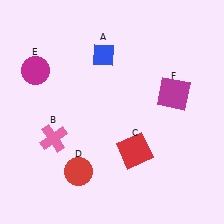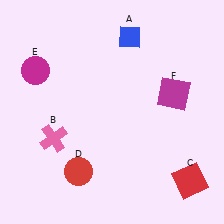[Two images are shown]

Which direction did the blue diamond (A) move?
The blue diamond (A) moved right.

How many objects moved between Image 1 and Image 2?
2 objects moved between the two images.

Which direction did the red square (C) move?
The red square (C) moved right.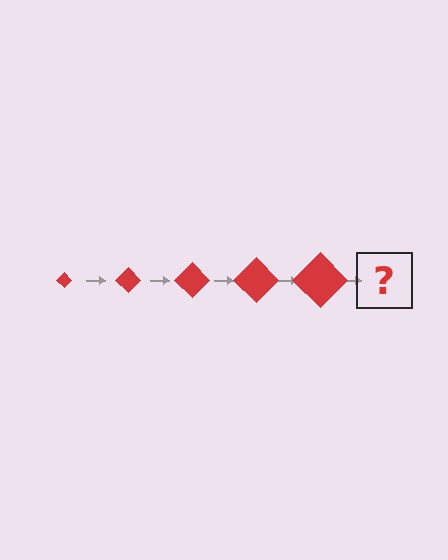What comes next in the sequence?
The next element should be a red diamond, larger than the previous one.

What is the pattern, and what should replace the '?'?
The pattern is that the diamond gets progressively larger each step. The '?' should be a red diamond, larger than the previous one.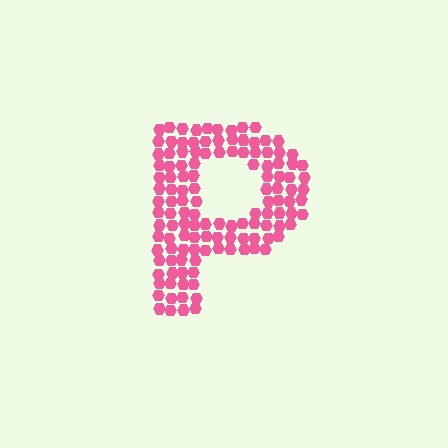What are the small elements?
The small elements are hexagons.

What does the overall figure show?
The overall figure shows the letter P.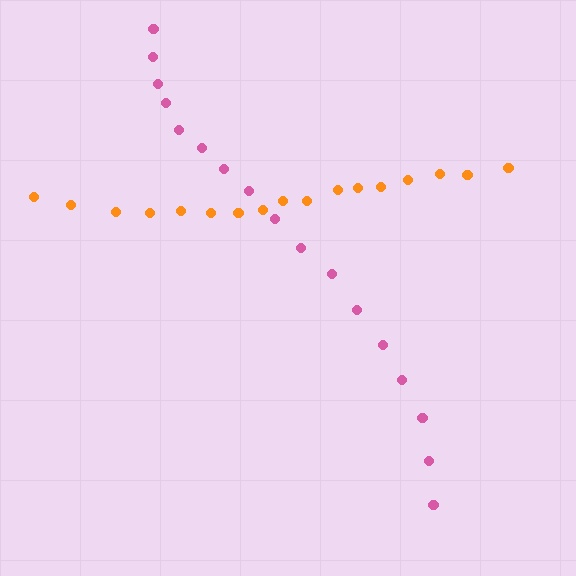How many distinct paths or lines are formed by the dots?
There are 2 distinct paths.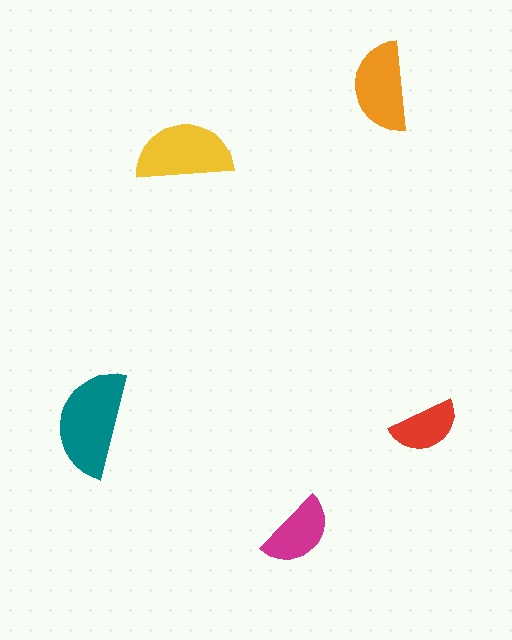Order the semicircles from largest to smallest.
the teal one, the yellow one, the orange one, the magenta one, the red one.